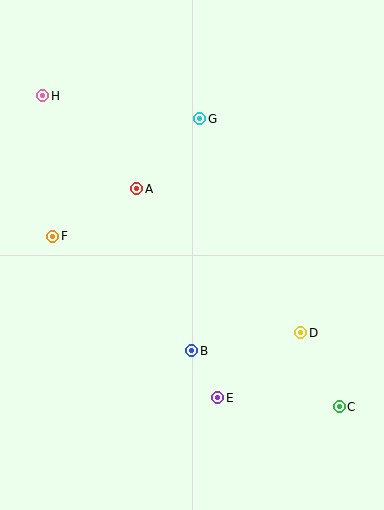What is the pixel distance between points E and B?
The distance between E and B is 54 pixels.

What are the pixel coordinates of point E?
Point E is at (218, 398).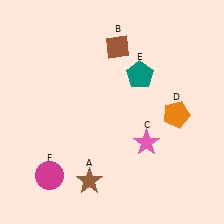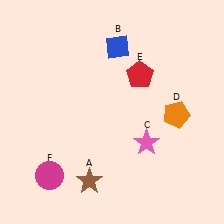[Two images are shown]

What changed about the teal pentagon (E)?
In Image 1, E is teal. In Image 2, it changed to red.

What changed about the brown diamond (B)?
In Image 1, B is brown. In Image 2, it changed to blue.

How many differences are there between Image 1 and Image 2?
There are 2 differences between the two images.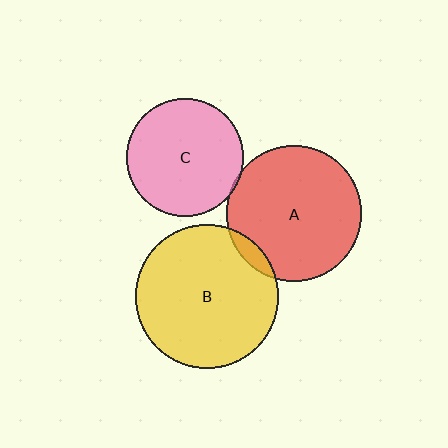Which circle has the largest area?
Circle B (yellow).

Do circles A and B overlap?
Yes.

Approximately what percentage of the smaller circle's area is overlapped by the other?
Approximately 5%.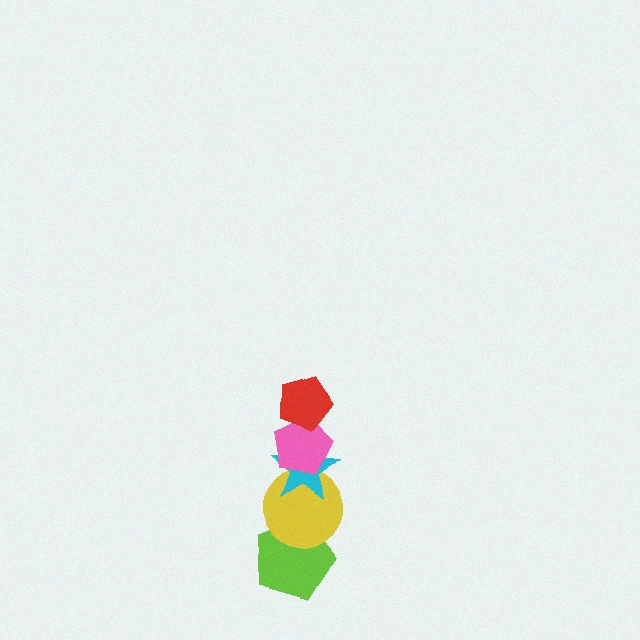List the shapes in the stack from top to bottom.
From top to bottom: the red pentagon, the pink pentagon, the cyan star, the yellow circle, the lime pentagon.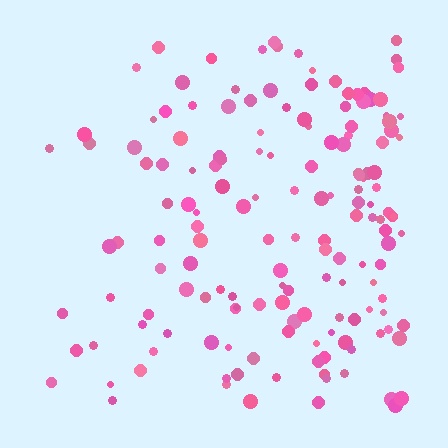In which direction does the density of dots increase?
From left to right, with the right side densest.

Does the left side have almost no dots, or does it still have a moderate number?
Still a moderate number, just noticeably fewer than the right.